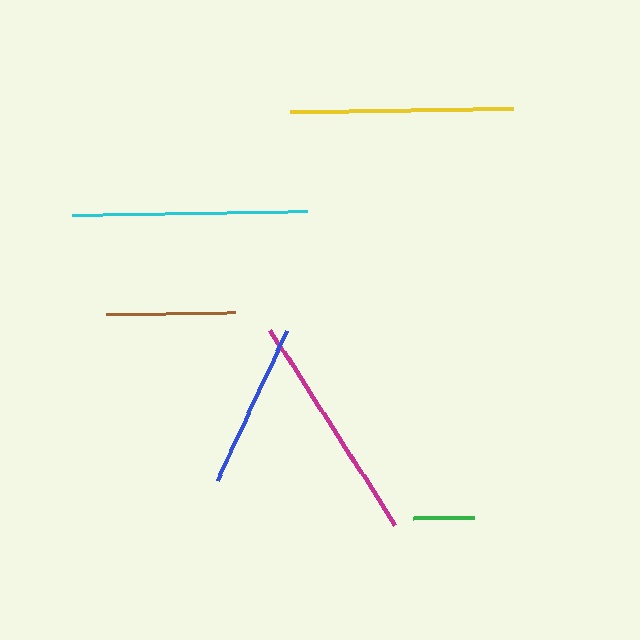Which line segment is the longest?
The cyan line is the longest at approximately 235 pixels.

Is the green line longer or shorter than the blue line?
The blue line is longer than the green line.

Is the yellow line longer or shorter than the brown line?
The yellow line is longer than the brown line.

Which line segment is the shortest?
The green line is the shortest at approximately 61 pixels.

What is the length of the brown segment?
The brown segment is approximately 128 pixels long.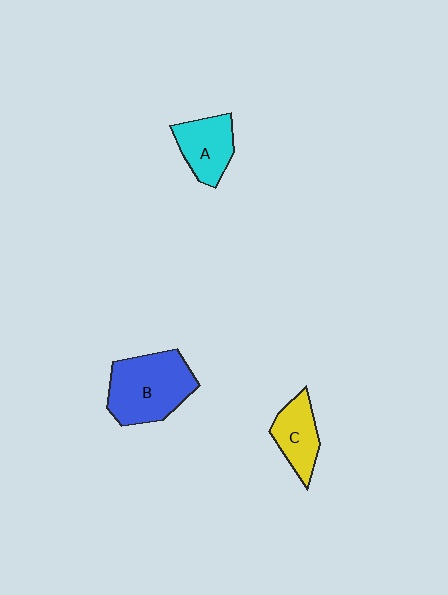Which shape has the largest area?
Shape B (blue).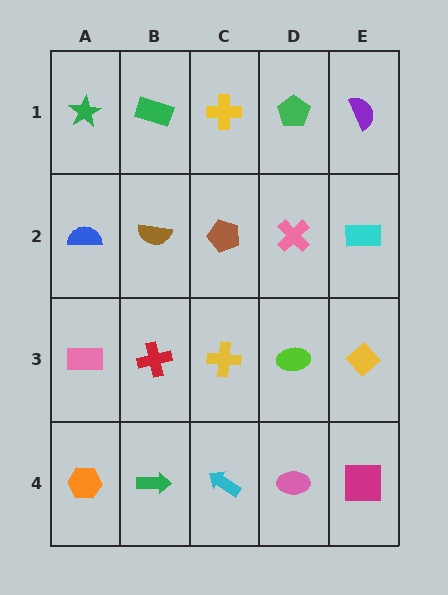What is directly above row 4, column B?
A red cross.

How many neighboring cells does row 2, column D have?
4.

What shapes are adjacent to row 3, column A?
A blue semicircle (row 2, column A), an orange hexagon (row 4, column A), a red cross (row 3, column B).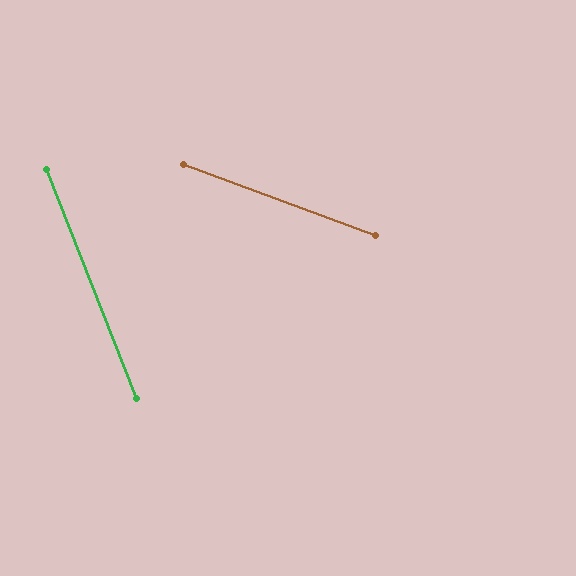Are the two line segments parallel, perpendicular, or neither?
Neither parallel nor perpendicular — they differ by about 48°.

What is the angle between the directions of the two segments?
Approximately 48 degrees.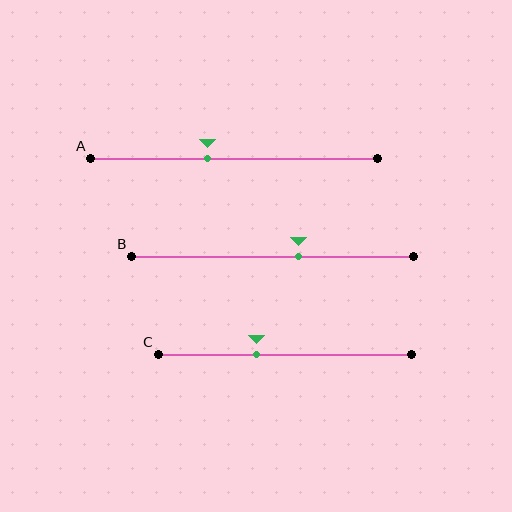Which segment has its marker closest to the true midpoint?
Segment A has its marker closest to the true midpoint.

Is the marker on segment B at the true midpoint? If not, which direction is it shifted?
No, the marker on segment B is shifted to the right by about 9% of the segment length.